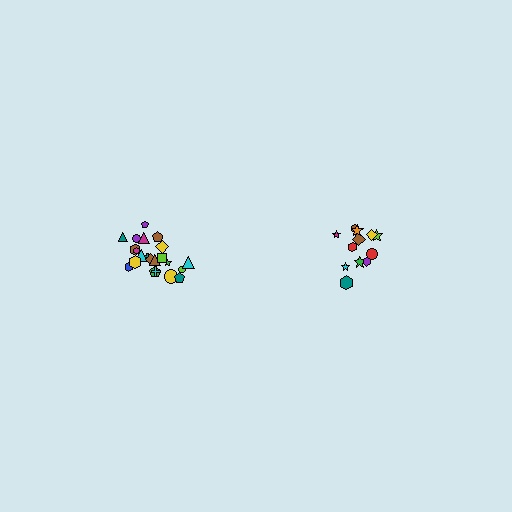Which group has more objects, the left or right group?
The left group.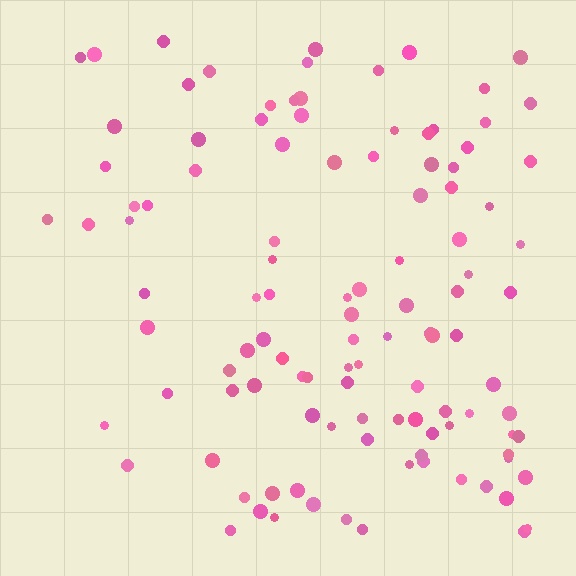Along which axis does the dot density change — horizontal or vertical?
Horizontal.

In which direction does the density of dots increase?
From left to right, with the right side densest.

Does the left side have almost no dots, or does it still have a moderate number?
Still a moderate number, just noticeably fewer than the right.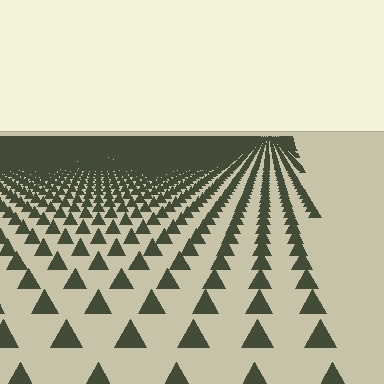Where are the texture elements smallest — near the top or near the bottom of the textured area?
Near the top.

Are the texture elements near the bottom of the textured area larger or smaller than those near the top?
Larger. Near the bottom, elements are closer to the viewer and appear at a bigger on-screen size.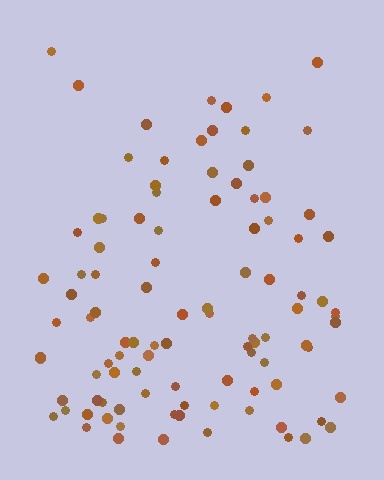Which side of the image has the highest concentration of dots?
The bottom.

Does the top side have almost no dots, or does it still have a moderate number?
Still a moderate number, just noticeably fewer than the bottom.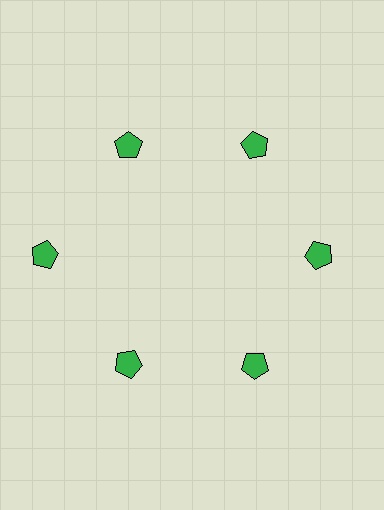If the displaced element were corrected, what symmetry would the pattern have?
It would have 6-fold rotational symmetry — the pattern would map onto itself every 60 degrees.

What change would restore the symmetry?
The symmetry would be restored by moving it inward, back onto the ring so that all 6 pentagons sit at equal angles and equal distance from the center.